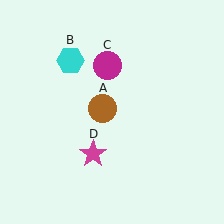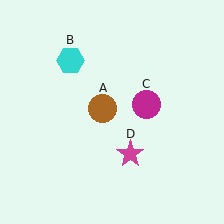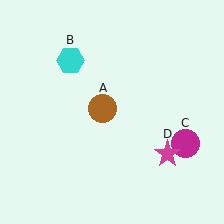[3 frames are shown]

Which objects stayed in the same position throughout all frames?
Brown circle (object A) and cyan hexagon (object B) remained stationary.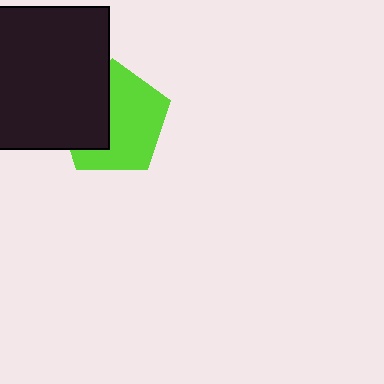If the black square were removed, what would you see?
You would see the complete lime pentagon.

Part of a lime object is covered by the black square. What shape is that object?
It is a pentagon.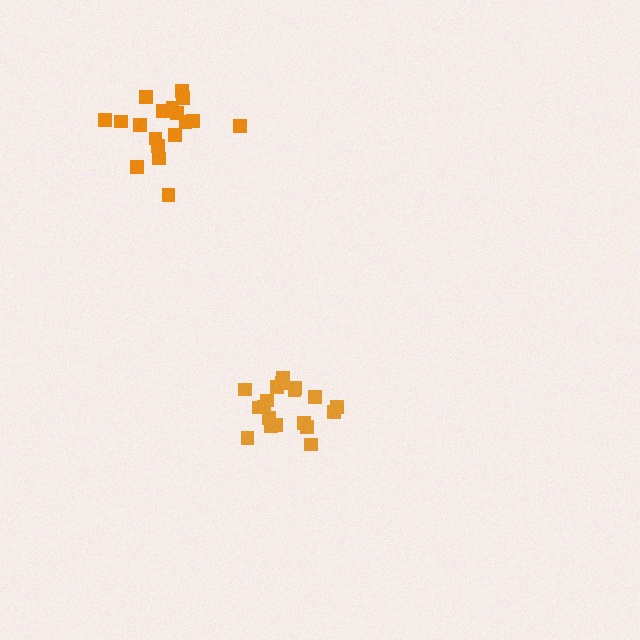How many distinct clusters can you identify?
There are 2 distinct clusters.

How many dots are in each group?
Group 1: 19 dots, Group 2: 18 dots (37 total).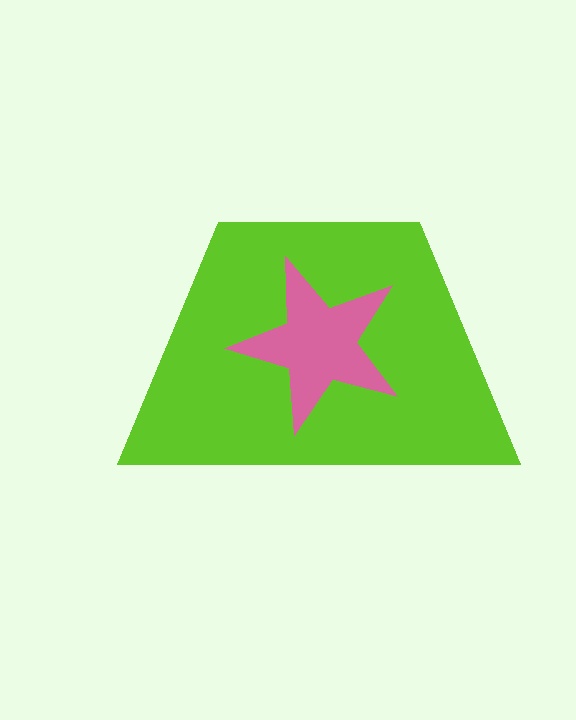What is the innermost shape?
The pink star.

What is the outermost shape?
The lime trapezoid.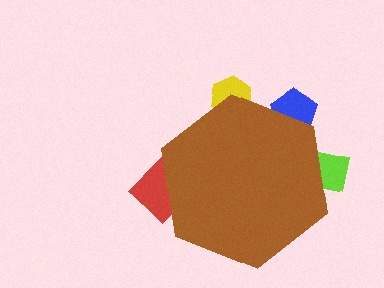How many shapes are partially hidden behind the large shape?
4 shapes are partially hidden.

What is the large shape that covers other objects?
A brown hexagon.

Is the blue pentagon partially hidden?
Yes, the blue pentagon is partially hidden behind the brown hexagon.